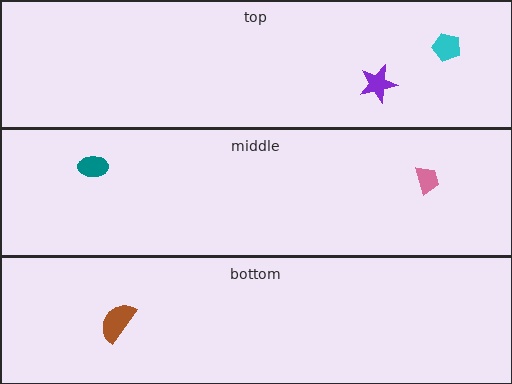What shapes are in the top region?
The purple star, the cyan pentagon.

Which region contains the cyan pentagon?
The top region.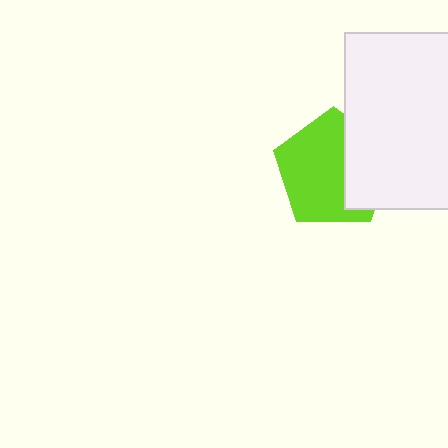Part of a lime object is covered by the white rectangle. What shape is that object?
It is a pentagon.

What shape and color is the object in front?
The object in front is a white rectangle.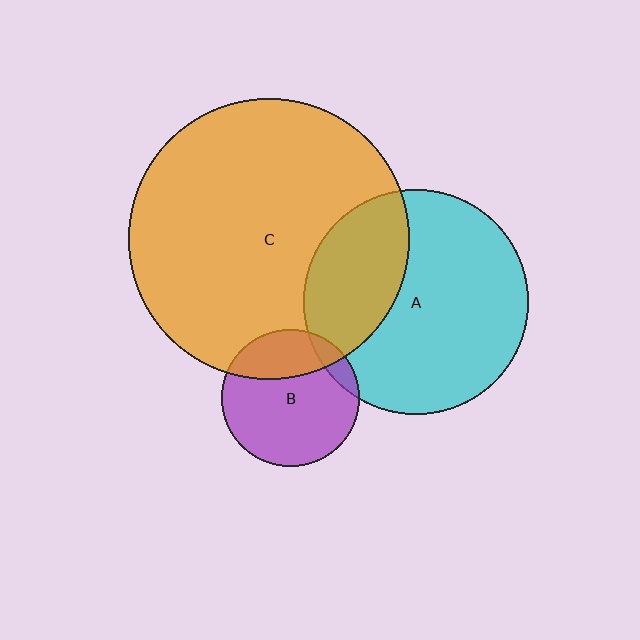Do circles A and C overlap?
Yes.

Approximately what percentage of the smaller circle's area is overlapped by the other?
Approximately 30%.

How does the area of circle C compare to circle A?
Approximately 1.6 times.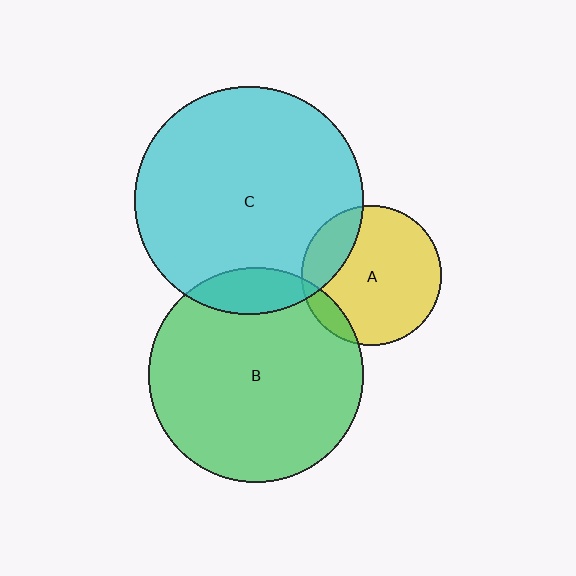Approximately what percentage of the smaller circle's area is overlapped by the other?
Approximately 20%.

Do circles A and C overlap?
Yes.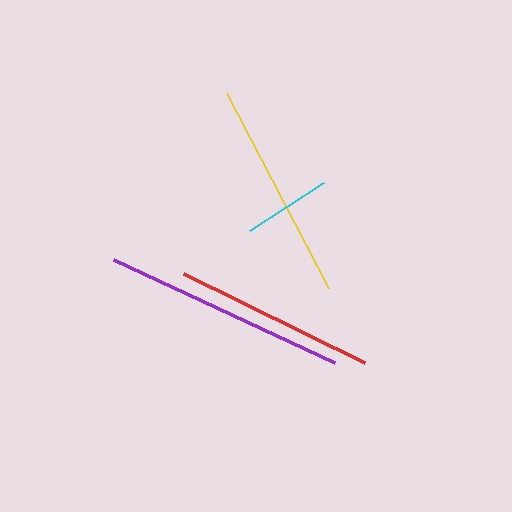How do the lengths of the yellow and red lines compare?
The yellow and red lines are approximately the same length.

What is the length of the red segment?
The red segment is approximately 202 pixels long.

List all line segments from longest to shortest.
From longest to shortest: purple, yellow, red, cyan.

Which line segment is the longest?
The purple line is the longest at approximately 244 pixels.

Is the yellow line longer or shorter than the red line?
The yellow line is longer than the red line.